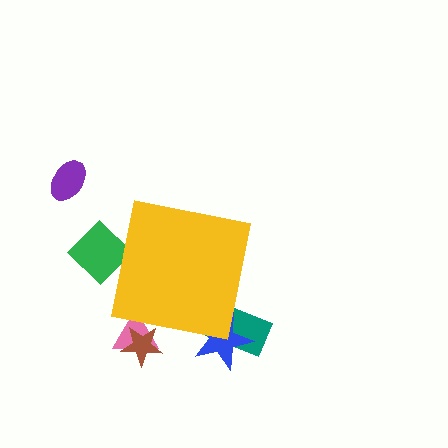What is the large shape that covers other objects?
A yellow square.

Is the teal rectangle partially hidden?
Yes, the teal rectangle is partially hidden behind the yellow square.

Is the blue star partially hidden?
Yes, the blue star is partially hidden behind the yellow square.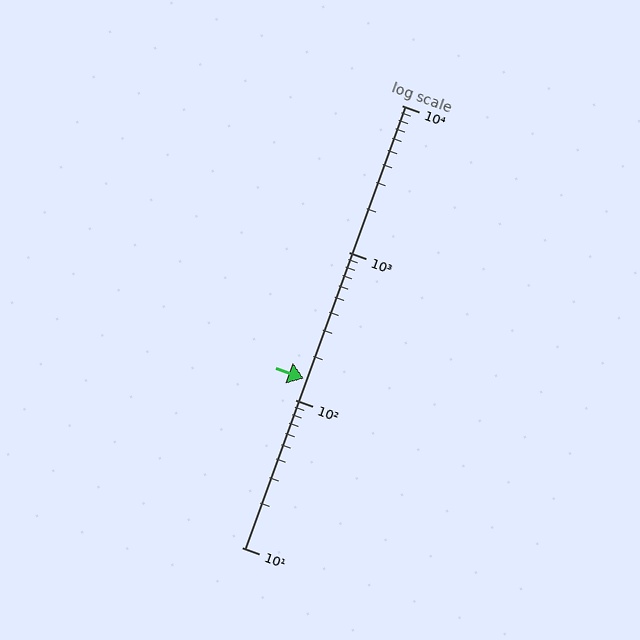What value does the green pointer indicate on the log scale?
The pointer indicates approximately 140.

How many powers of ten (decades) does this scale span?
The scale spans 3 decades, from 10 to 10000.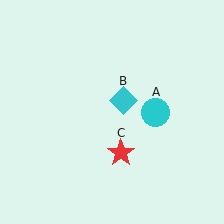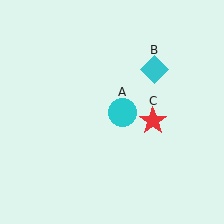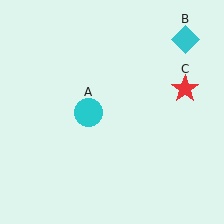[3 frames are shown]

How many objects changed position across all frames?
3 objects changed position: cyan circle (object A), cyan diamond (object B), red star (object C).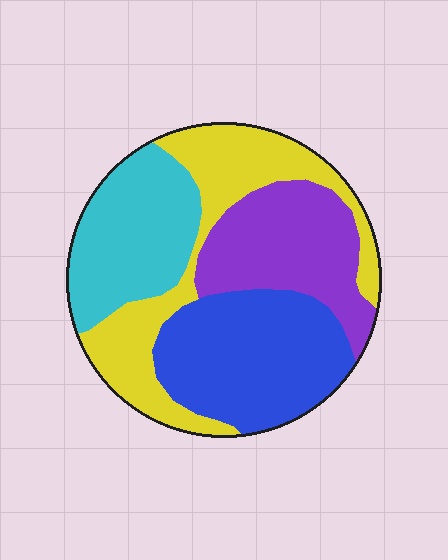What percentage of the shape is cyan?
Cyan takes up about one fifth (1/5) of the shape.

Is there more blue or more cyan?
Blue.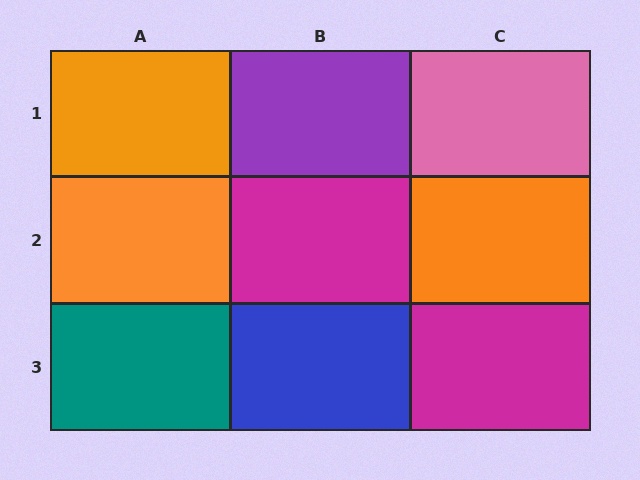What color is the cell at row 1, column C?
Pink.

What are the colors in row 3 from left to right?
Teal, blue, magenta.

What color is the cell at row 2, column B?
Magenta.